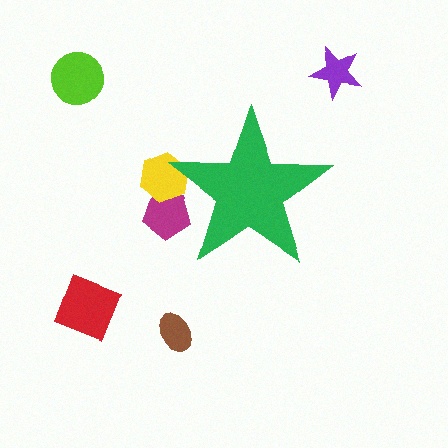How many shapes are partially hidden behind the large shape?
2 shapes are partially hidden.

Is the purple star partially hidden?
No, the purple star is fully visible.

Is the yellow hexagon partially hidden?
Yes, the yellow hexagon is partially hidden behind the green star.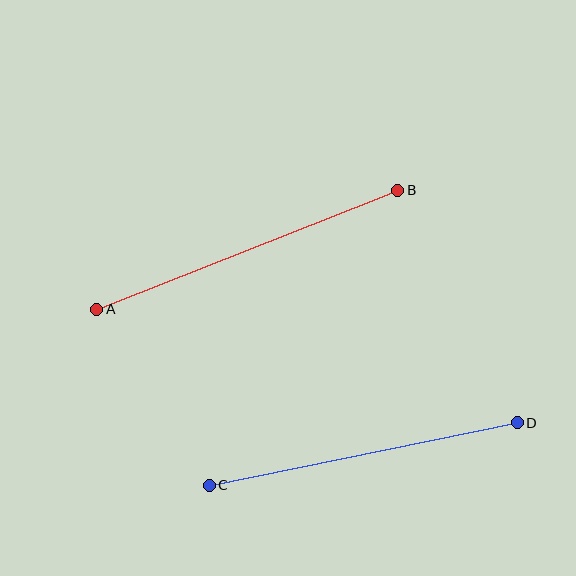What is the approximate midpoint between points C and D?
The midpoint is at approximately (363, 454) pixels.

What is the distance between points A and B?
The distance is approximately 324 pixels.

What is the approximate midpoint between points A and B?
The midpoint is at approximately (247, 250) pixels.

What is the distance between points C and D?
The distance is approximately 315 pixels.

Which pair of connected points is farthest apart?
Points A and B are farthest apart.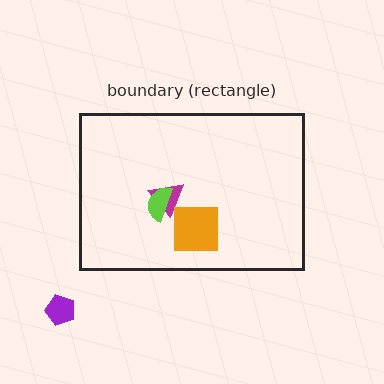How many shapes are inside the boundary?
3 inside, 1 outside.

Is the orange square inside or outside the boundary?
Inside.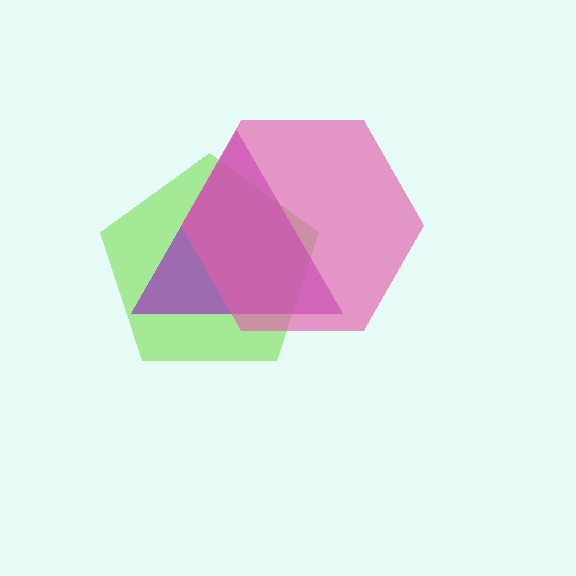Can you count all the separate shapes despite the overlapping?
Yes, there are 3 separate shapes.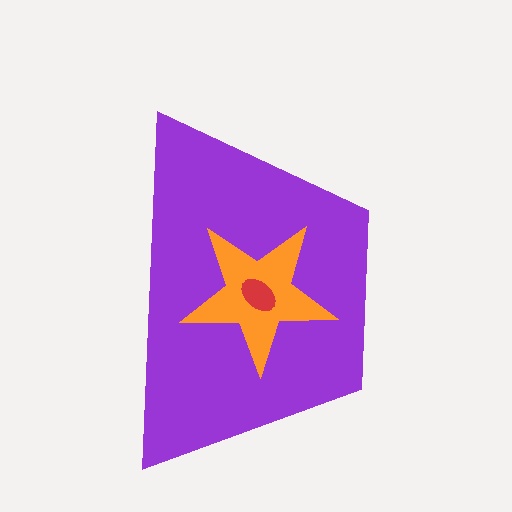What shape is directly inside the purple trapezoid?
The orange star.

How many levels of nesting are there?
3.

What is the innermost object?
The red ellipse.